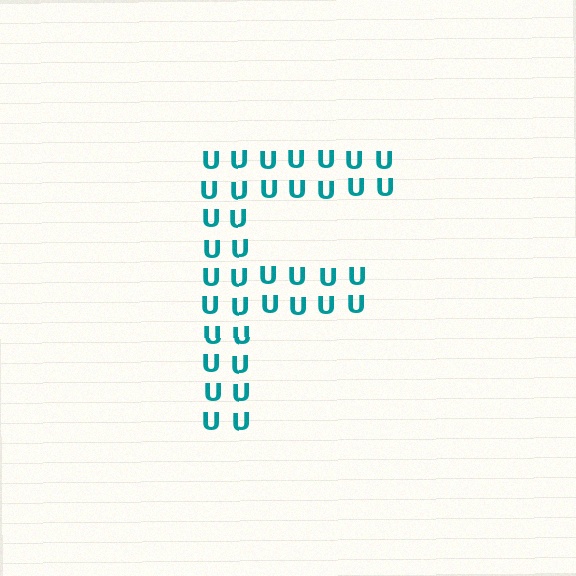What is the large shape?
The large shape is the letter F.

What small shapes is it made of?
It is made of small letter U's.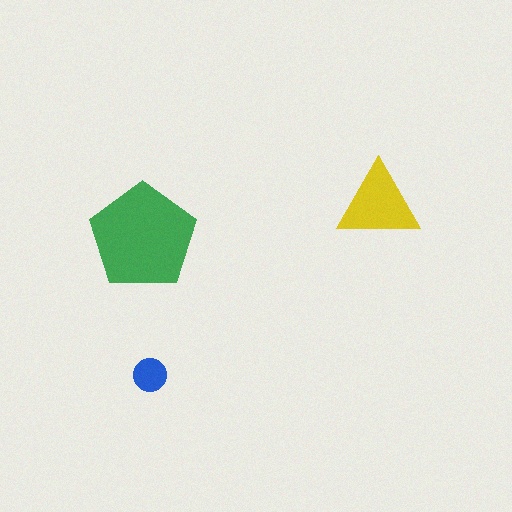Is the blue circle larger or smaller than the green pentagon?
Smaller.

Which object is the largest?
The green pentagon.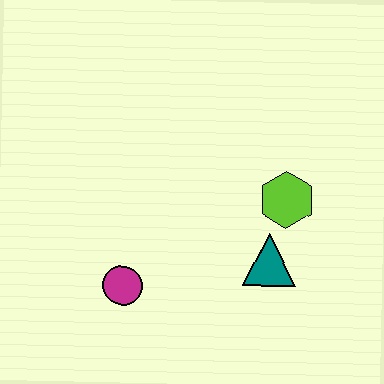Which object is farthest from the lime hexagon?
The magenta circle is farthest from the lime hexagon.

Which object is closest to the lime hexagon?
The teal triangle is closest to the lime hexagon.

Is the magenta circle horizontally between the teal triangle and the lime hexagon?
No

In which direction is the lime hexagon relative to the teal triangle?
The lime hexagon is above the teal triangle.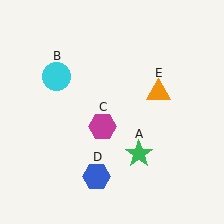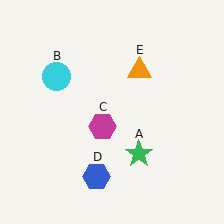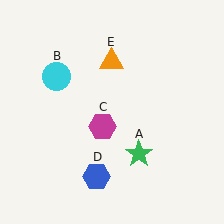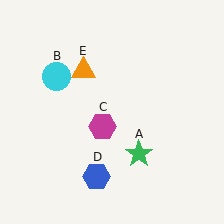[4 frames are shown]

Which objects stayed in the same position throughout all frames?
Green star (object A) and cyan circle (object B) and magenta hexagon (object C) and blue hexagon (object D) remained stationary.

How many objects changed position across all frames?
1 object changed position: orange triangle (object E).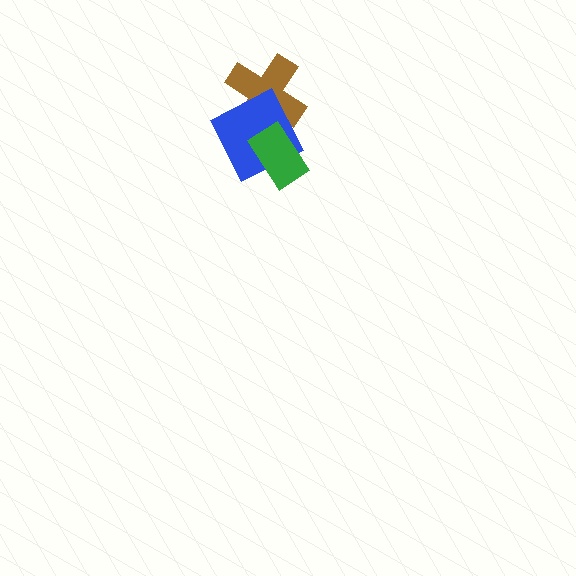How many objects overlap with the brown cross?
2 objects overlap with the brown cross.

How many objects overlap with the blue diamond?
2 objects overlap with the blue diamond.